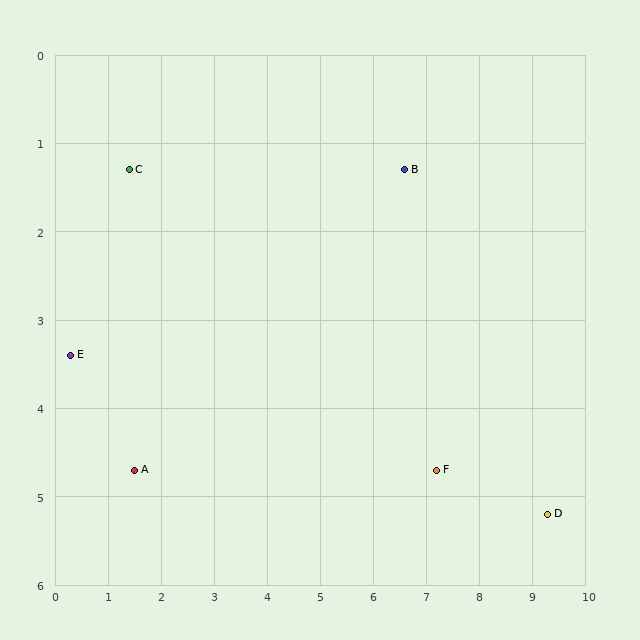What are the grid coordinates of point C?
Point C is at approximately (1.4, 1.3).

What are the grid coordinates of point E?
Point E is at approximately (0.3, 3.4).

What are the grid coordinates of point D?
Point D is at approximately (9.3, 5.2).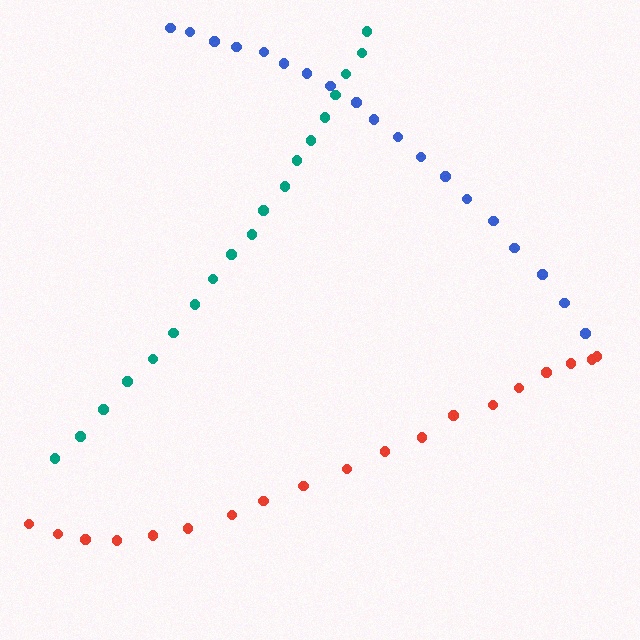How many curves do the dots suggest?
There are 3 distinct paths.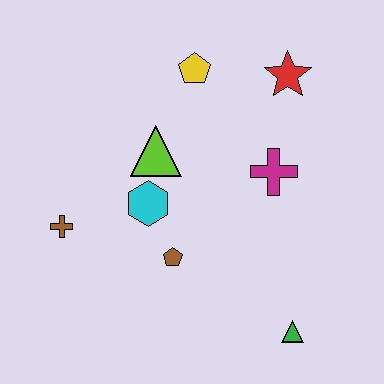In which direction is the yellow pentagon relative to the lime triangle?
The yellow pentagon is above the lime triangle.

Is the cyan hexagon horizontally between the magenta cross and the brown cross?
Yes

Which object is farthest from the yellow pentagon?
The green triangle is farthest from the yellow pentagon.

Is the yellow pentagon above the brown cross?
Yes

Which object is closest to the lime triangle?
The cyan hexagon is closest to the lime triangle.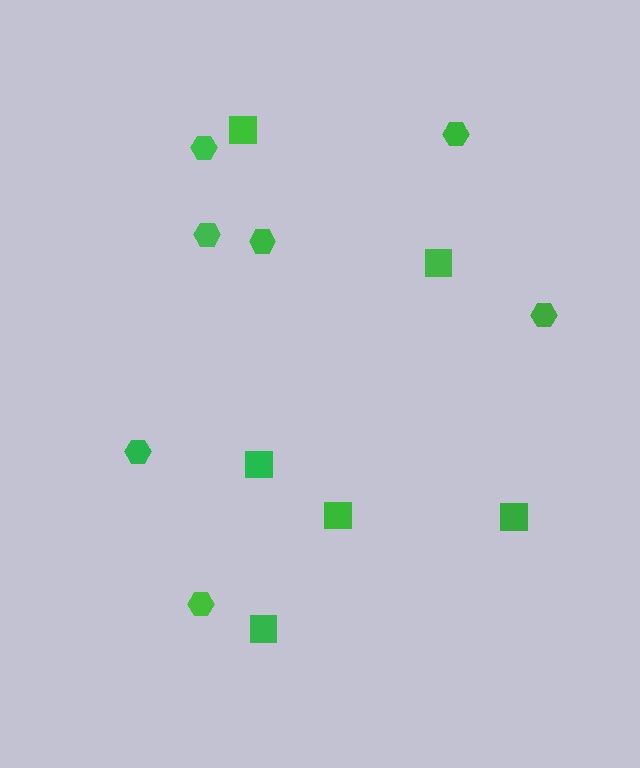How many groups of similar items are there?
There are 2 groups: one group of hexagons (7) and one group of squares (6).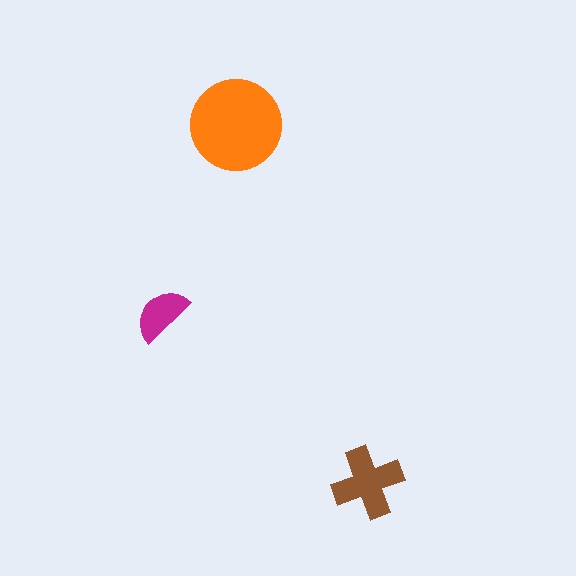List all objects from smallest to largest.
The magenta semicircle, the brown cross, the orange circle.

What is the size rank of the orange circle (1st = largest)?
1st.